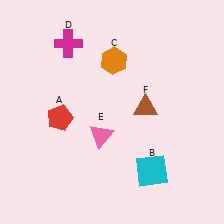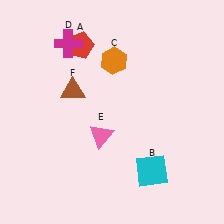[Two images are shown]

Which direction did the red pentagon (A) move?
The red pentagon (A) moved up.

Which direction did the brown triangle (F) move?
The brown triangle (F) moved left.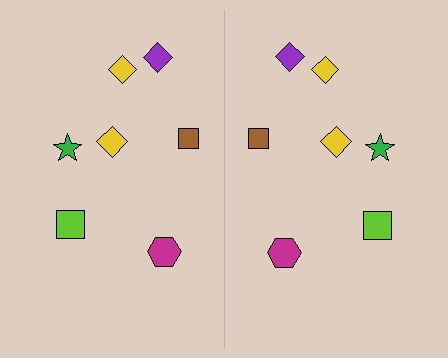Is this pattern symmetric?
Yes, this pattern has bilateral (reflection) symmetry.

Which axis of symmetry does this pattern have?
The pattern has a vertical axis of symmetry running through the center of the image.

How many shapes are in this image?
There are 14 shapes in this image.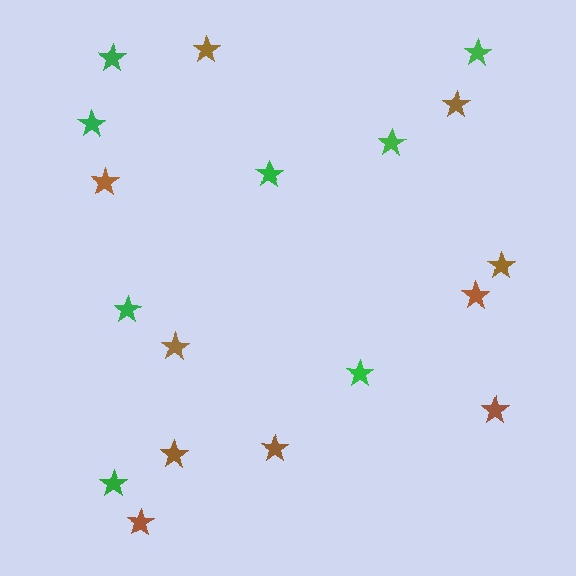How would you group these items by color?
There are 2 groups: one group of brown stars (10) and one group of green stars (8).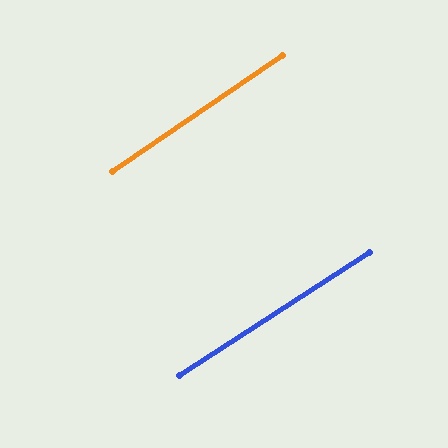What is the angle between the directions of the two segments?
Approximately 1 degree.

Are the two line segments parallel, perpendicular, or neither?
Parallel — their directions differ by only 1.4°.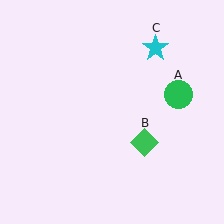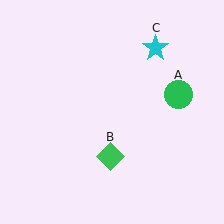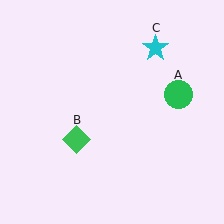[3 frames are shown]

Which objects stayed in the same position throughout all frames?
Green circle (object A) and cyan star (object C) remained stationary.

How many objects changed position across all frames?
1 object changed position: green diamond (object B).